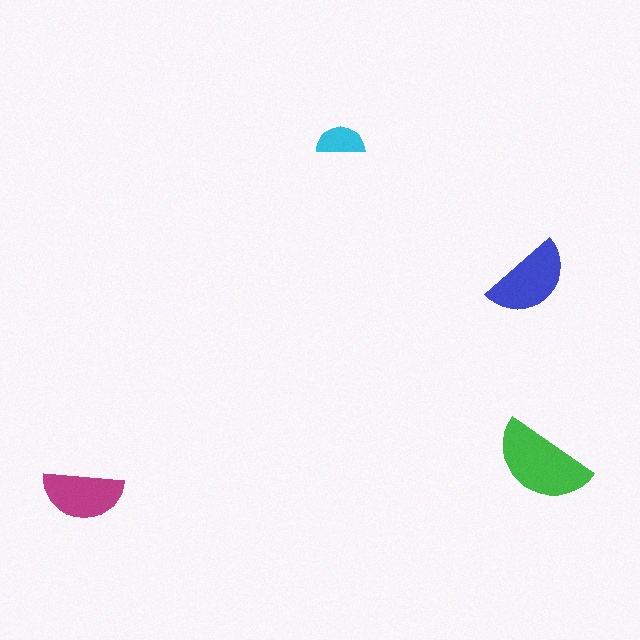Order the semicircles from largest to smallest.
the green one, the blue one, the magenta one, the cyan one.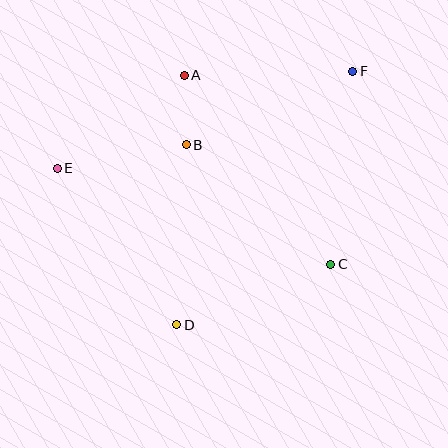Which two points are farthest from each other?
Points E and F are farthest from each other.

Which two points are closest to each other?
Points A and B are closest to each other.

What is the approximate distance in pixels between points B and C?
The distance between B and C is approximately 187 pixels.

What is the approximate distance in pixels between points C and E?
The distance between C and E is approximately 290 pixels.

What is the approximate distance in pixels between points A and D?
The distance between A and D is approximately 250 pixels.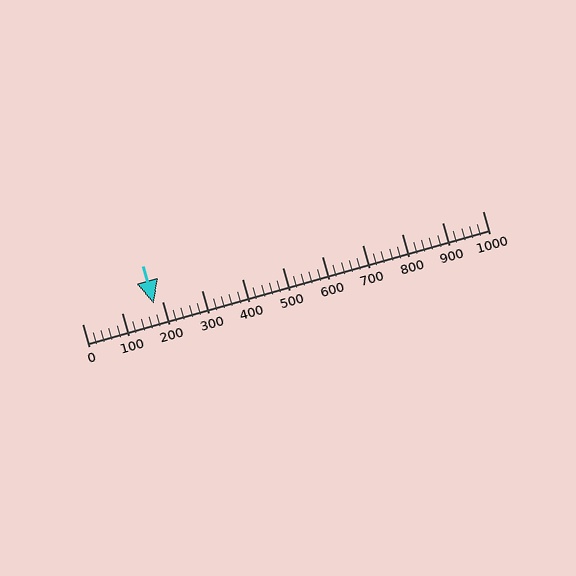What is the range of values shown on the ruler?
The ruler shows values from 0 to 1000.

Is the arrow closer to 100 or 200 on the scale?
The arrow is closer to 200.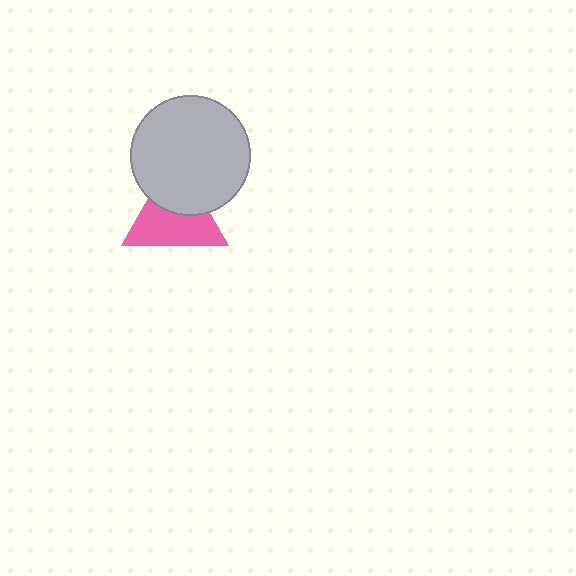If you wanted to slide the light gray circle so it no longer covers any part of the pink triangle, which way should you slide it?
Slide it up — that is the most direct way to separate the two shapes.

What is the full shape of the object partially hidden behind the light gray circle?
The partially hidden object is a pink triangle.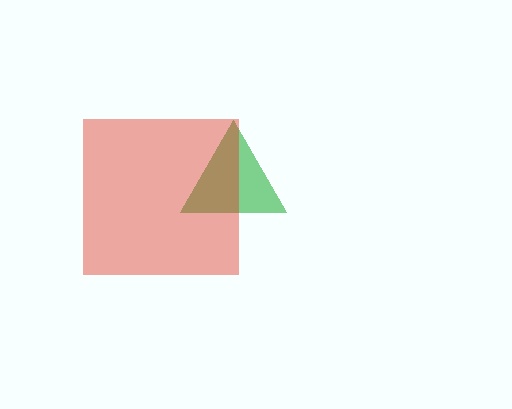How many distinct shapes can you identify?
There are 2 distinct shapes: a green triangle, a red square.